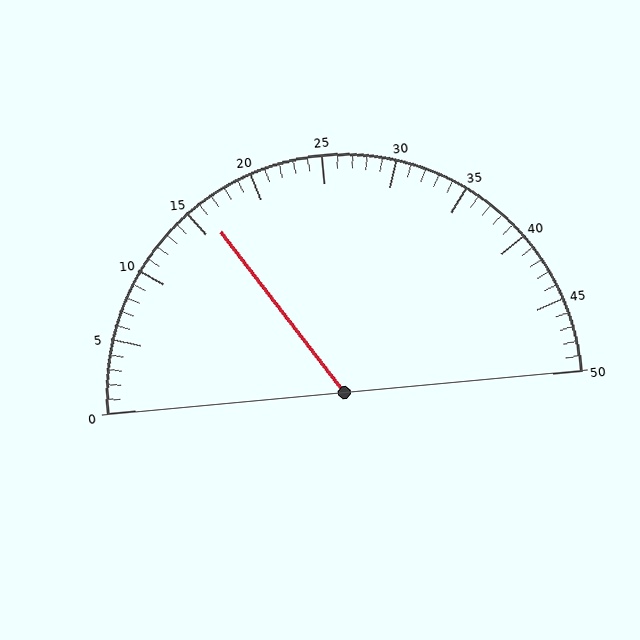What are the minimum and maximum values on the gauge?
The gauge ranges from 0 to 50.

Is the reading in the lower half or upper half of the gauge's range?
The reading is in the lower half of the range (0 to 50).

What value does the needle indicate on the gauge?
The needle indicates approximately 16.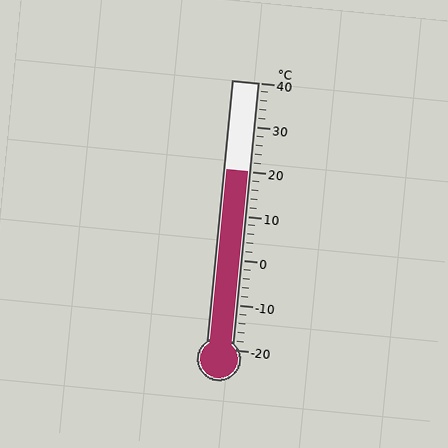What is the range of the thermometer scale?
The thermometer scale ranges from -20°C to 40°C.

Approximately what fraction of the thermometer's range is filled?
The thermometer is filled to approximately 65% of its range.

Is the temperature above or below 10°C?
The temperature is above 10°C.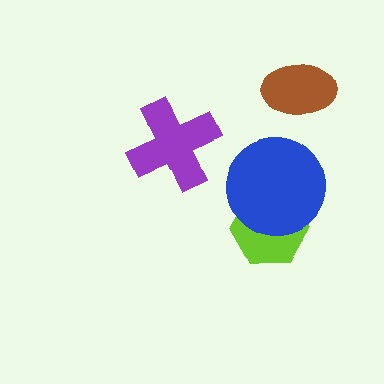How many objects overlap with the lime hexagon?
1 object overlaps with the lime hexagon.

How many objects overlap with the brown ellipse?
0 objects overlap with the brown ellipse.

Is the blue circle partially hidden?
No, no other shape covers it.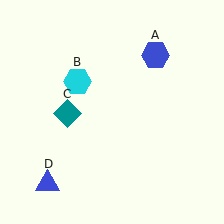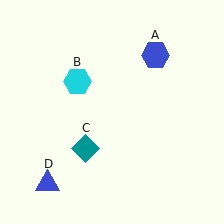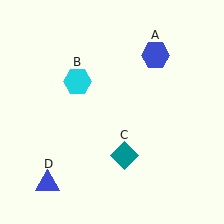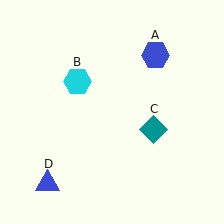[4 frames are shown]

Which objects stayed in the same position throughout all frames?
Blue hexagon (object A) and cyan hexagon (object B) and blue triangle (object D) remained stationary.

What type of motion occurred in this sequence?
The teal diamond (object C) rotated counterclockwise around the center of the scene.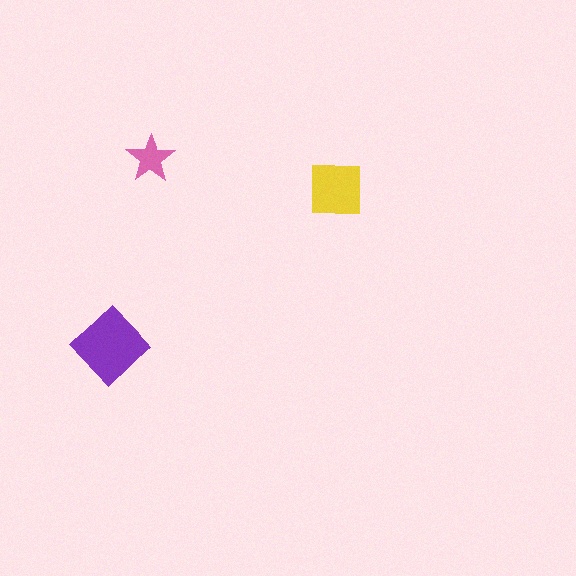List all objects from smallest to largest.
The pink star, the yellow square, the purple diamond.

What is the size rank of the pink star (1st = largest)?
3rd.